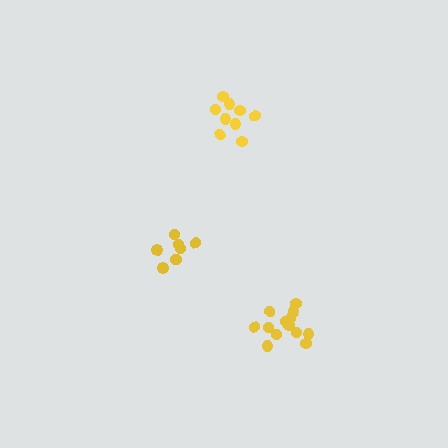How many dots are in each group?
Group 1: 8 dots, Group 2: 13 dots, Group 3: 9 dots (30 total).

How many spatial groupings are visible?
There are 3 spatial groupings.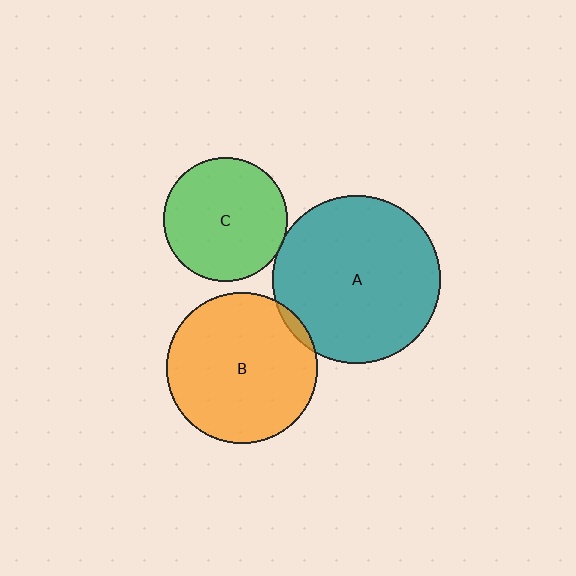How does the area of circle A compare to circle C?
Approximately 1.9 times.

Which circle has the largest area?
Circle A (teal).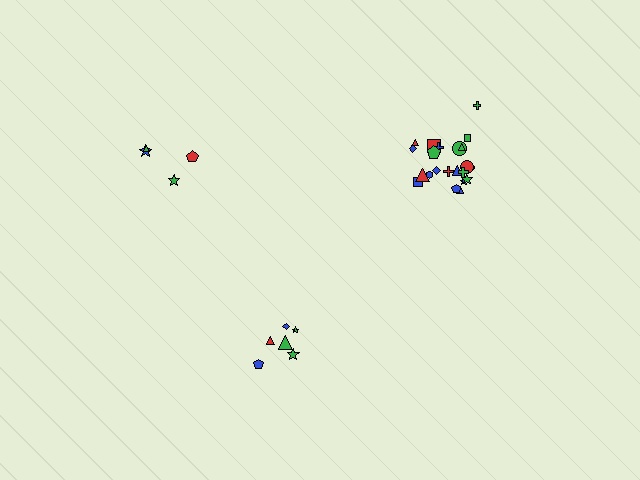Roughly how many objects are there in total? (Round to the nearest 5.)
Roughly 30 objects in total.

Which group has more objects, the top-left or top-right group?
The top-right group.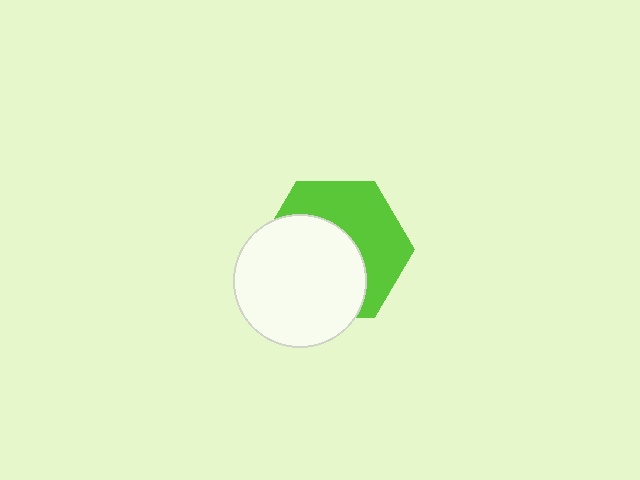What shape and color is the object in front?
The object in front is a white circle.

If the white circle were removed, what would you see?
You would see the complete lime hexagon.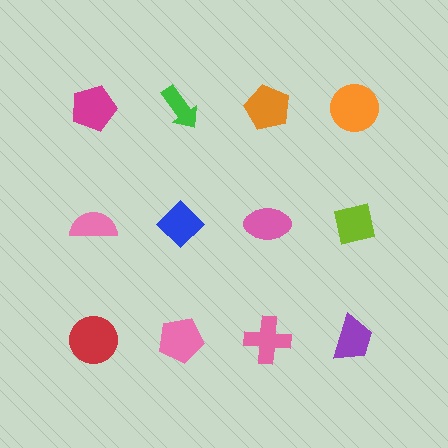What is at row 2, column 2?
A blue diamond.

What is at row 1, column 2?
A green arrow.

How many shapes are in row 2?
4 shapes.